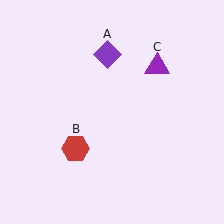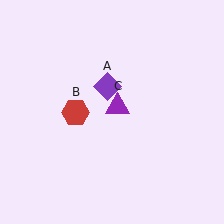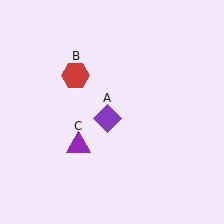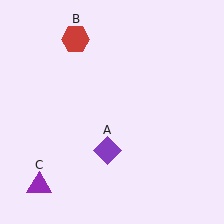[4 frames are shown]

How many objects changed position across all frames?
3 objects changed position: purple diamond (object A), red hexagon (object B), purple triangle (object C).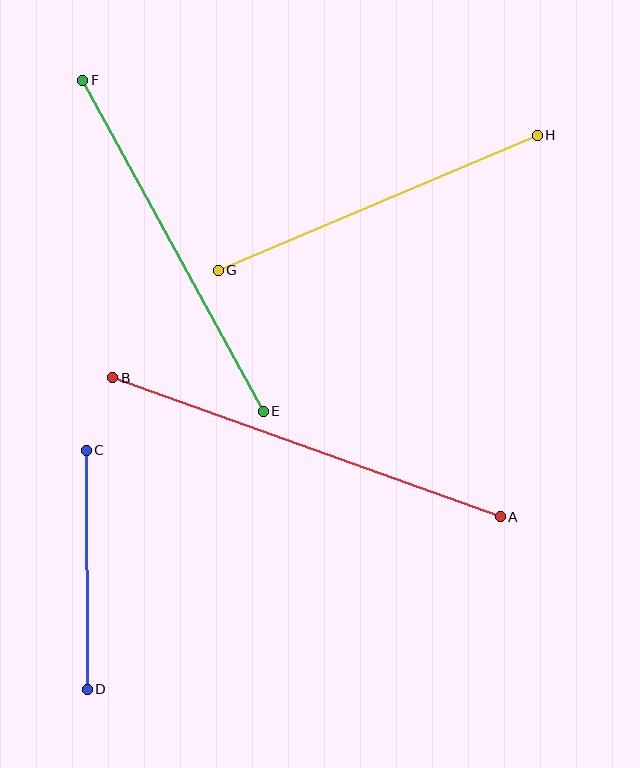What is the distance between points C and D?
The distance is approximately 239 pixels.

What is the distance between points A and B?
The distance is approximately 412 pixels.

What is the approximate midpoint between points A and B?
The midpoint is at approximately (306, 447) pixels.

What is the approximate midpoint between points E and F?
The midpoint is at approximately (173, 246) pixels.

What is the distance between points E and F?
The distance is approximately 377 pixels.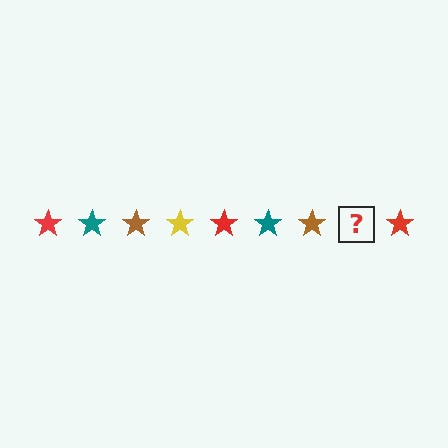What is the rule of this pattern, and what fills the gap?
The rule is that the pattern cycles through red, teal, brown, yellow stars. The gap should be filled with a yellow star.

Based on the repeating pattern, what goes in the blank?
The blank should be a yellow star.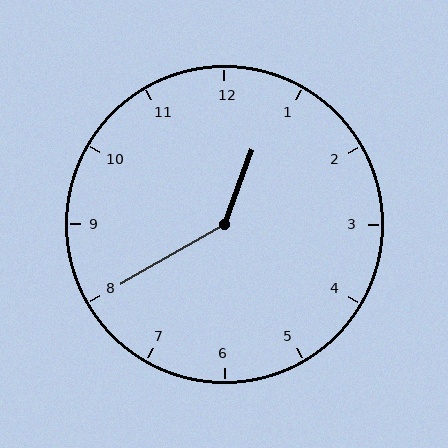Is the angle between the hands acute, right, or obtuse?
It is obtuse.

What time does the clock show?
12:40.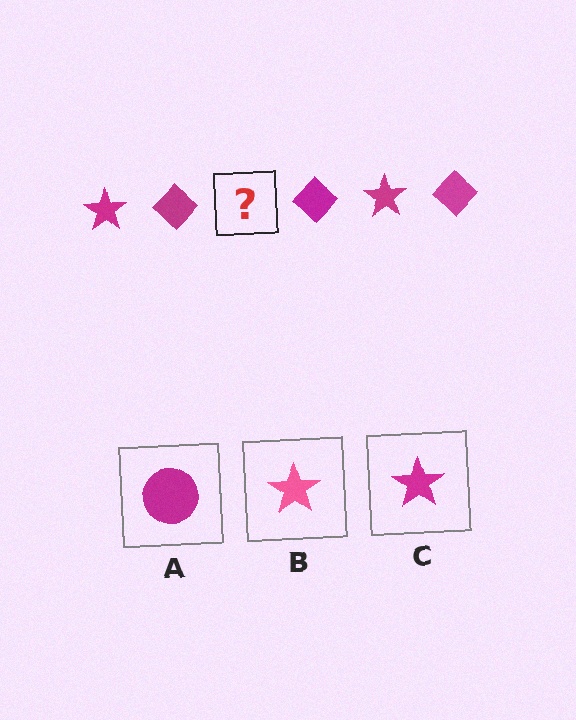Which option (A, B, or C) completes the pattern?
C.